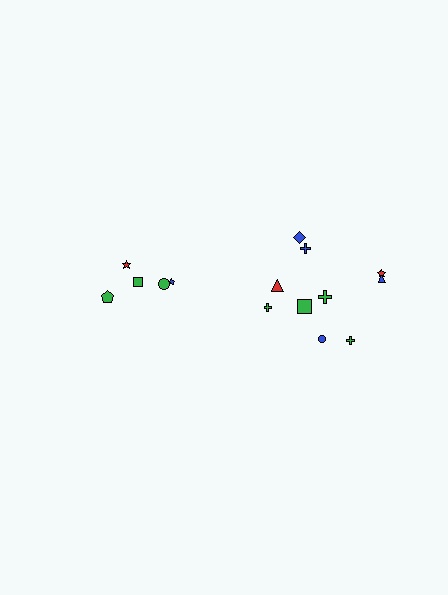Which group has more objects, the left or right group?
The right group.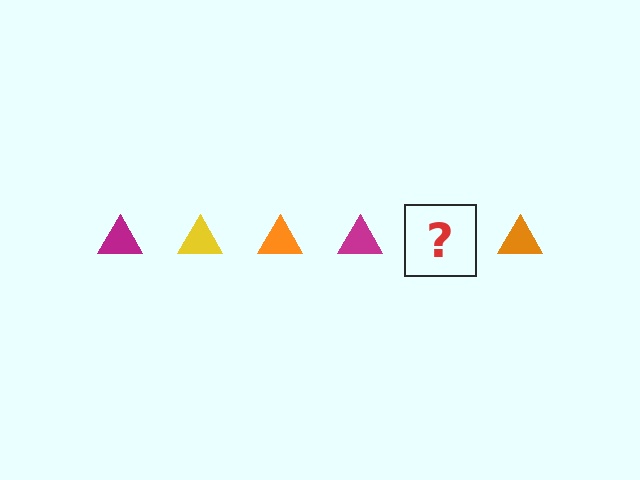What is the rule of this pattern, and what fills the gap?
The rule is that the pattern cycles through magenta, yellow, orange triangles. The gap should be filled with a yellow triangle.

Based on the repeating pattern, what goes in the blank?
The blank should be a yellow triangle.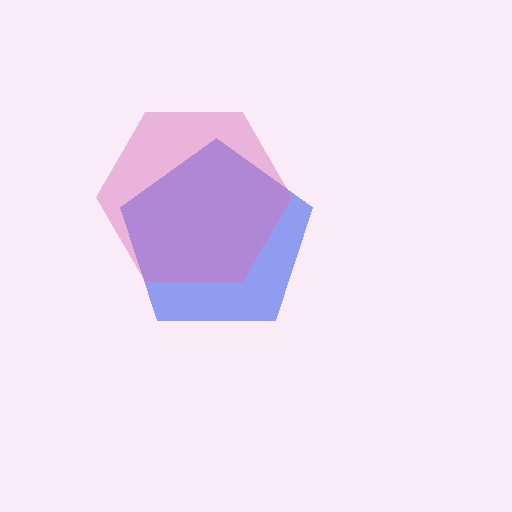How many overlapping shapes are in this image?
There are 2 overlapping shapes in the image.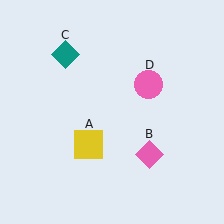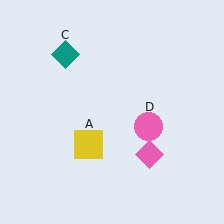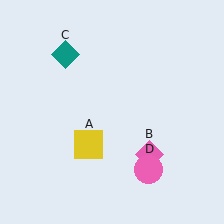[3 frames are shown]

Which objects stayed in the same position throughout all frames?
Yellow square (object A) and pink diamond (object B) and teal diamond (object C) remained stationary.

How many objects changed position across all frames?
1 object changed position: pink circle (object D).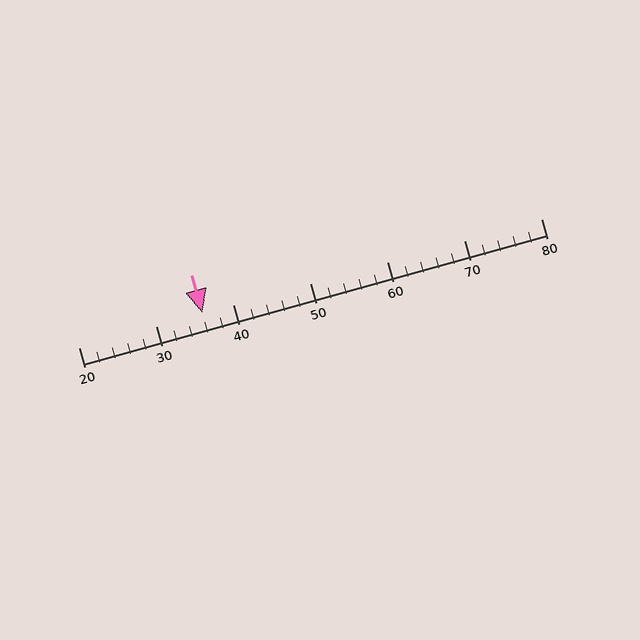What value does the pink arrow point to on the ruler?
The pink arrow points to approximately 36.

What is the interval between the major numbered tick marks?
The major tick marks are spaced 10 units apart.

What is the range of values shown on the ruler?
The ruler shows values from 20 to 80.